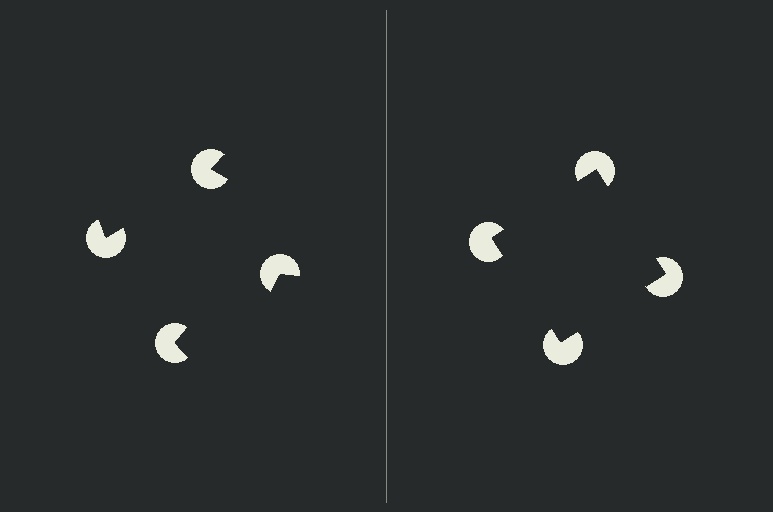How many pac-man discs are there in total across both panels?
8 — 4 on each side.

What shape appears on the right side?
An illusory square.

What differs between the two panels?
The pac-man discs are positioned identically on both sides; only the wedge orientations differ. On the right they align to a square; on the left they are misaligned.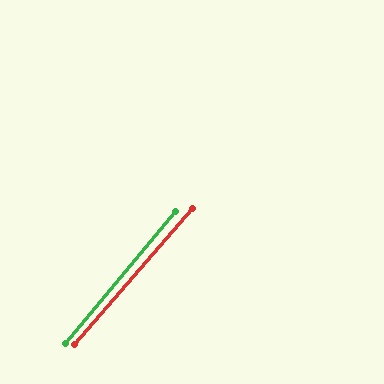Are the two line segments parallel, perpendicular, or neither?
Parallel — their directions differ by only 1.4°.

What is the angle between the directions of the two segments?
Approximately 1 degree.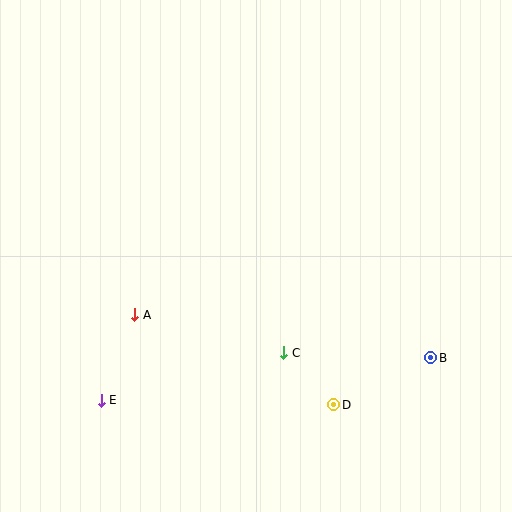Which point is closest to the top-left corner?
Point A is closest to the top-left corner.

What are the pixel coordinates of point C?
Point C is at (284, 353).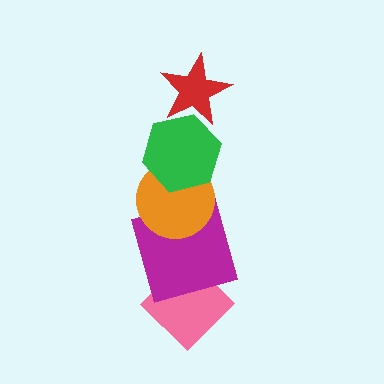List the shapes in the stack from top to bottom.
From top to bottom: the red star, the green hexagon, the orange circle, the magenta square, the pink diamond.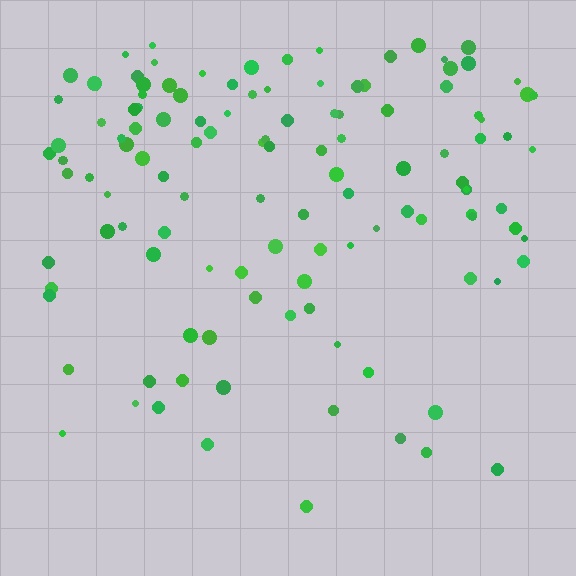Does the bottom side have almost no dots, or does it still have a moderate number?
Still a moderate number, just noticeably fewer than the top.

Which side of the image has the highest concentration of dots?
The top.